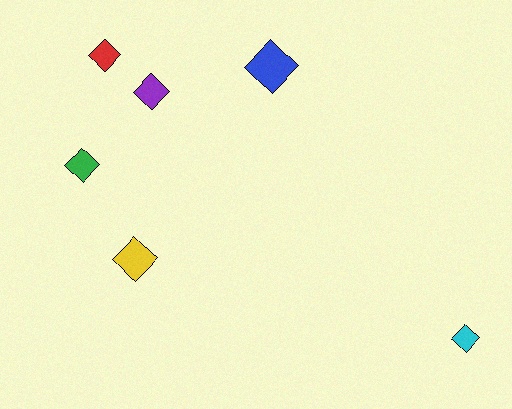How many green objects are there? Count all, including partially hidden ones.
There is 1 green object.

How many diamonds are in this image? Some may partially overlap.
There are 6 diamonds.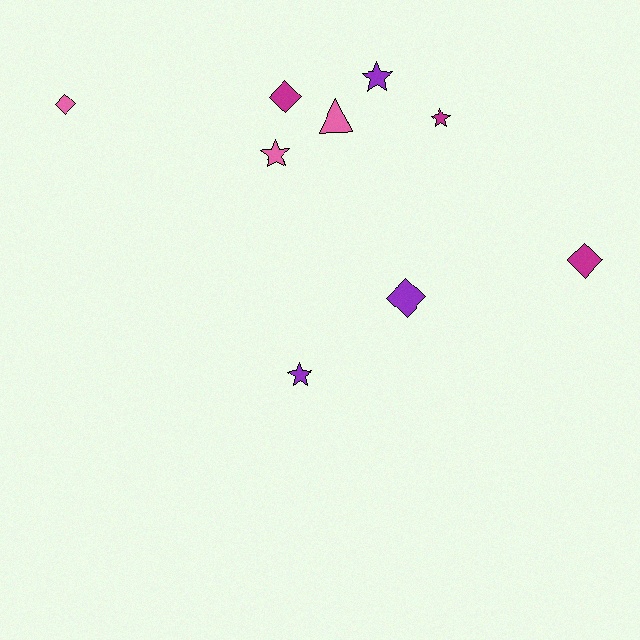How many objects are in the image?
There are 9 objects.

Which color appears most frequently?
Magenta, with 3 objects.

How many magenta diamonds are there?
There are 2 magenta diamonds.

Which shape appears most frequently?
Diamond, with 4 objects.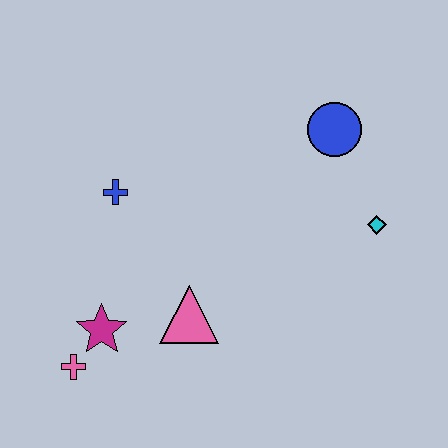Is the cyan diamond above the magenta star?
Yes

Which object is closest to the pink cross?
The magenta star is closest to the pink cross.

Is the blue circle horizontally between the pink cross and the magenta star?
No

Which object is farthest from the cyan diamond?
The pink cross is farthest from the cyan diamond.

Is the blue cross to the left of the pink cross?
No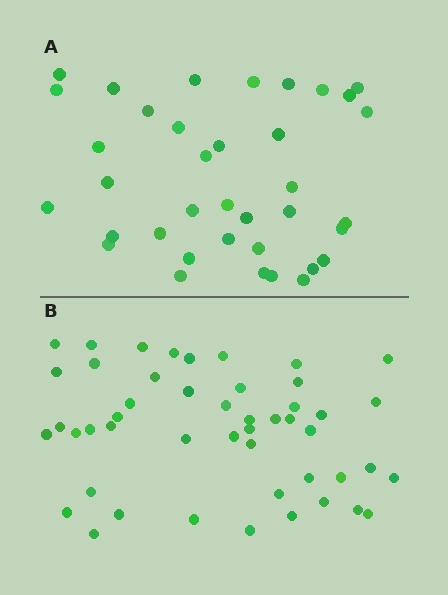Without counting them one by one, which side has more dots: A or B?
Region B (the bottom region) has more dots.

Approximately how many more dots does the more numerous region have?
Region B has roughly 12 or so more dots than region A.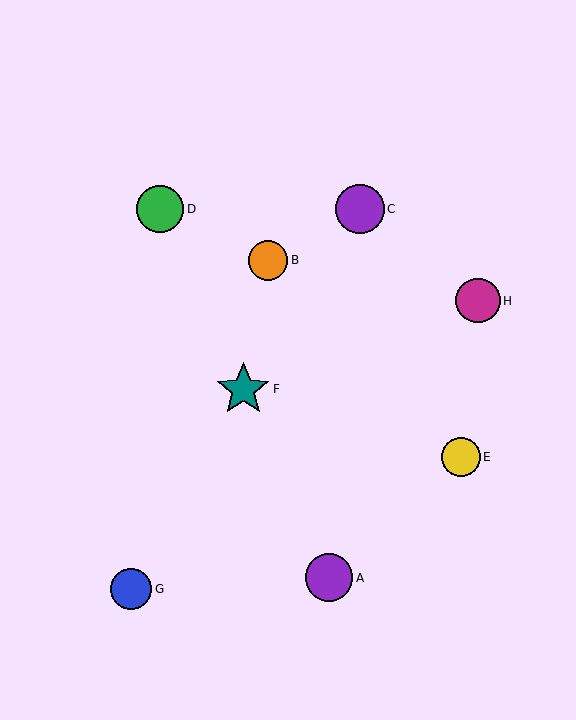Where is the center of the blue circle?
The center of the blue circle is at (131, 589).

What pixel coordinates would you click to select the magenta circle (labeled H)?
Click at (478, 301) to select the magenta circle H.